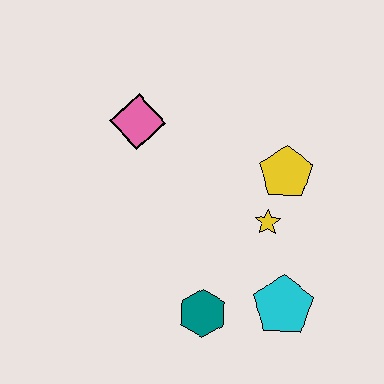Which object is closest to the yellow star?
The yellow pentagon is closest to the yellow star.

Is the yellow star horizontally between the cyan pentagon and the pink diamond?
Yes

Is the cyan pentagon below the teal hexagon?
No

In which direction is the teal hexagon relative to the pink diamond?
The teal hexagon is below the pink diamond.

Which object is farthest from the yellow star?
The pink diamond is farthest from the yellow star.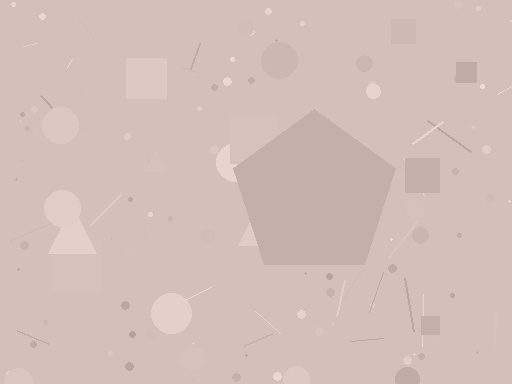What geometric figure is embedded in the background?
A pentagon is embedded in the background.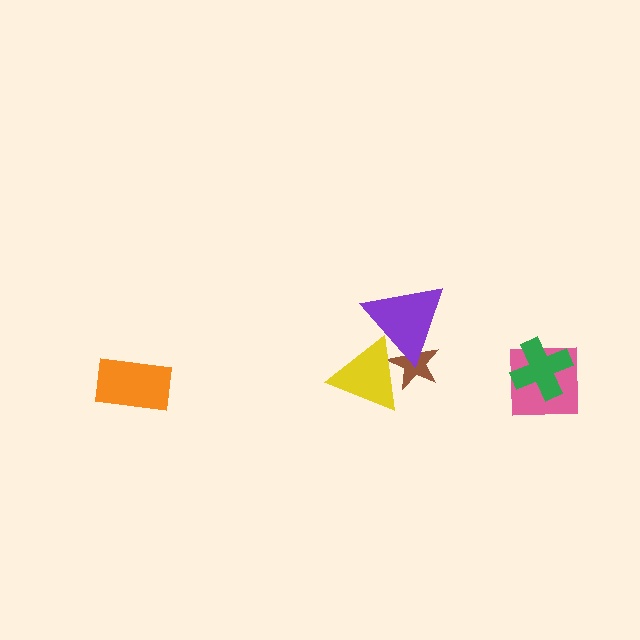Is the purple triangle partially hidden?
Yes, it is partially covered by another shape.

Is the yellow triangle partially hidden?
No, no other shape covers it.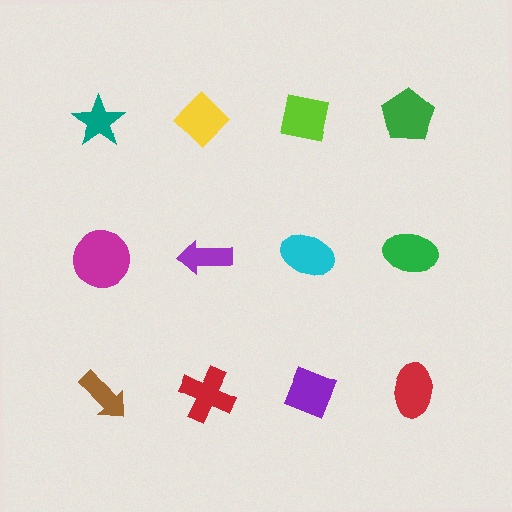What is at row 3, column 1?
A brown arrow.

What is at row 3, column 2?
A red cross.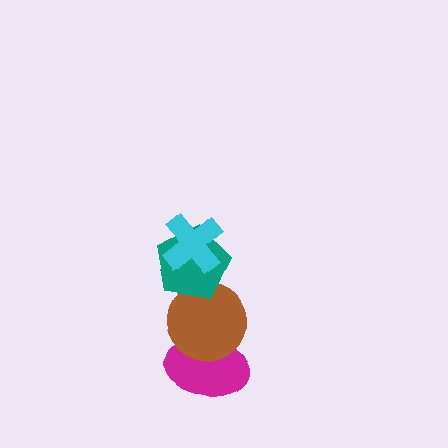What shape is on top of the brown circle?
The teal pentagon is on top of the brown circle.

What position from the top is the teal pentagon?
The teal pentagon is 2nd from the top.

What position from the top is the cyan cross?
The cyan cross is 1st from the top.